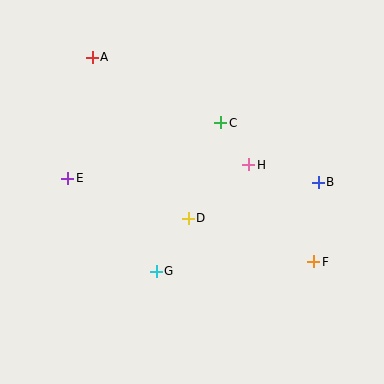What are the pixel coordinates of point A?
Point A is at (92, 57).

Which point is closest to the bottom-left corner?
Point G is closest to the bottom-left corner.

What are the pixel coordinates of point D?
Point D is at (188, 218).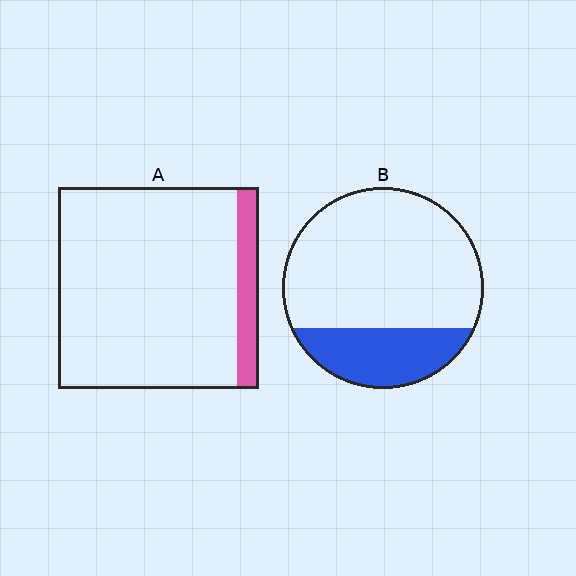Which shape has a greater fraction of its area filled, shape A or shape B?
Shape B.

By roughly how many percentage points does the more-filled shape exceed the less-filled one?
By roughly 15 percentage points (B over A).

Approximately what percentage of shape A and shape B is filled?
A is approximately 10% and B is approximately 25%.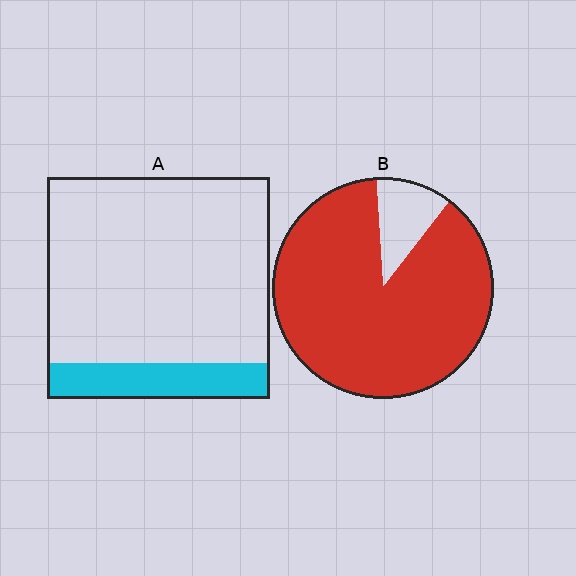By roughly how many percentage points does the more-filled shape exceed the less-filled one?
By roughly 75 percentage points (B over A).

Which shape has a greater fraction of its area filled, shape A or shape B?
Shape B.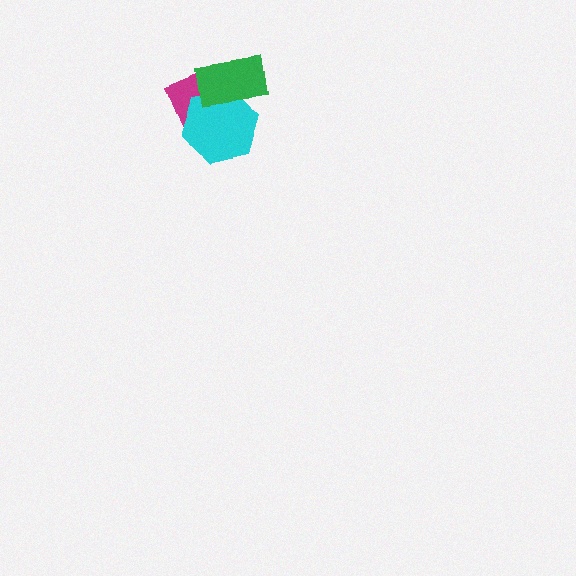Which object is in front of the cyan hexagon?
The green rectangle is in front of the cyan hexagon.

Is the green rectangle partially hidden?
No, no other shape covers it.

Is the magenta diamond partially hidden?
Yes, it is partially covered by another shape.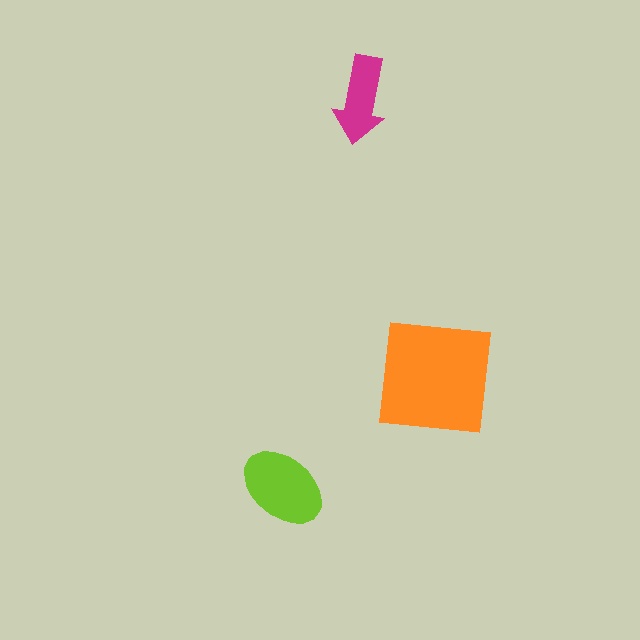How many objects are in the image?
There are 3 objects in the image.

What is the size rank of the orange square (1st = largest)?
1st.